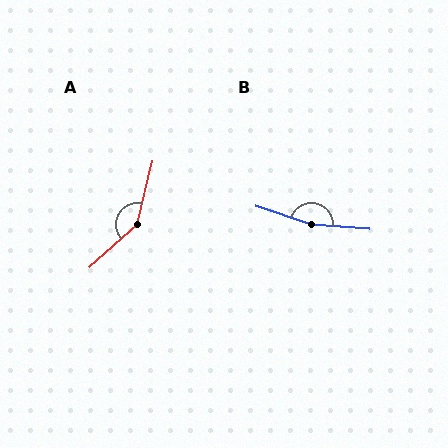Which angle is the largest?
B, at approximately 165 degrees.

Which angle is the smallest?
A, at approximately 146 degrees.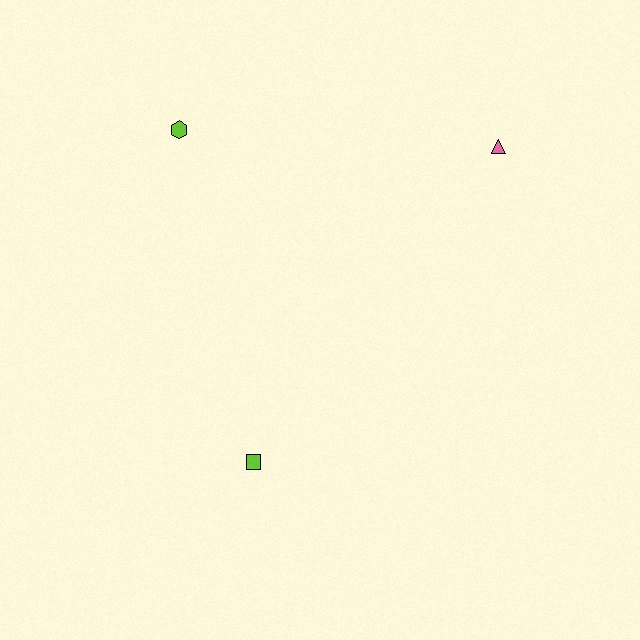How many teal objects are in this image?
There are no teal objects.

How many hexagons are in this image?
There is 1 hexagon.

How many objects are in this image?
There are 3 objects.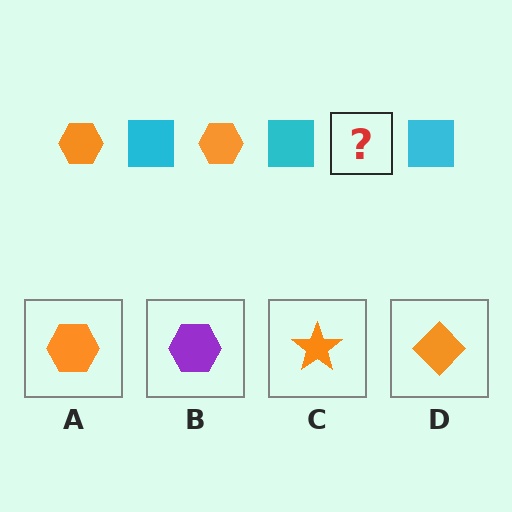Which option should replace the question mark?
Option A.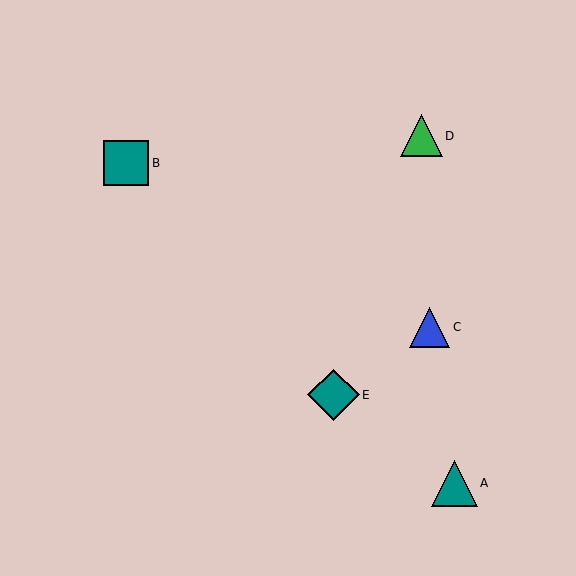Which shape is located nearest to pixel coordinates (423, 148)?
The green triangle (labeled D) at (421, 136) is nearest to that location.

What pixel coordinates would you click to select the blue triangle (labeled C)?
Click at (430, 327) to select the blue triangle C.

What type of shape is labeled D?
Shape D is a green triangle.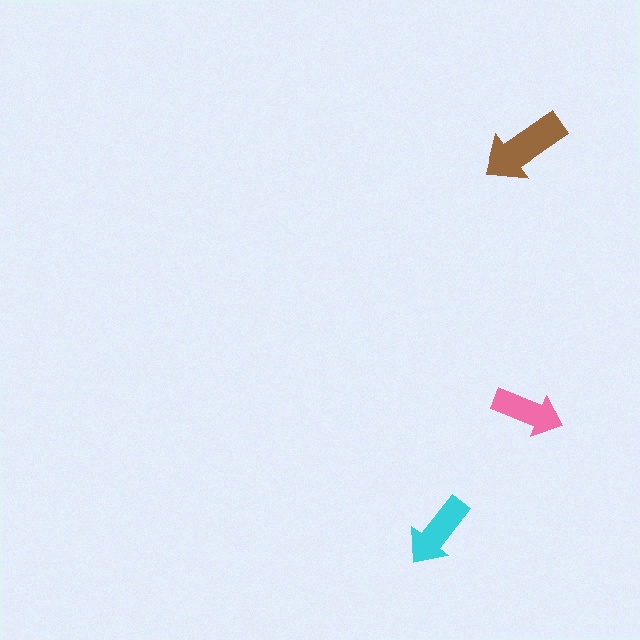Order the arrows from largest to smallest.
the brown one, the cyan one, the pink one.